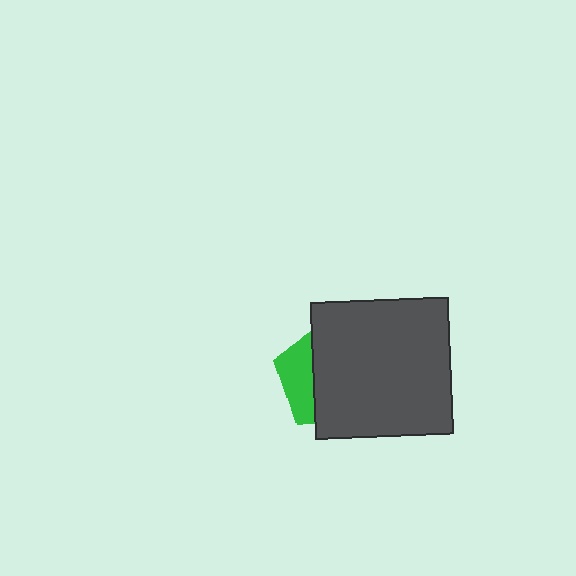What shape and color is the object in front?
The object in front is a dark gray square.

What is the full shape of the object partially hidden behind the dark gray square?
The partially hidden object is a green pentagon.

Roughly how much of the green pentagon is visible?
A small part of it is visible (roughly 31%).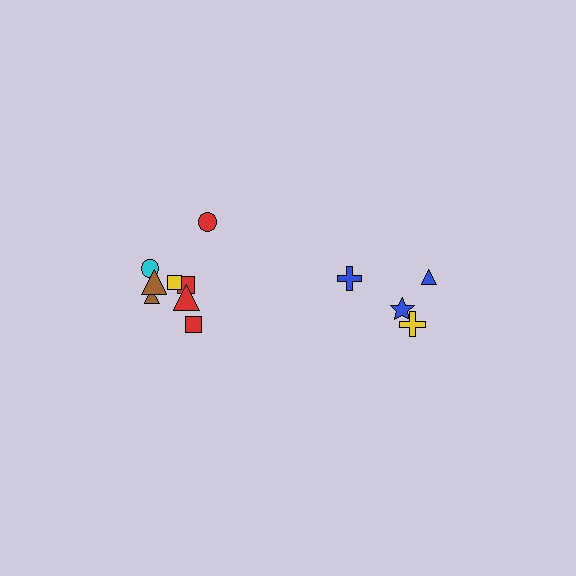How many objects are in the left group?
There are 8 objects.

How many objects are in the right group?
There are 4 objects.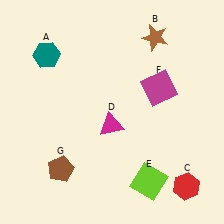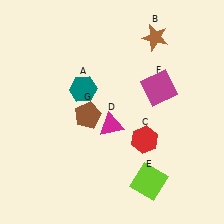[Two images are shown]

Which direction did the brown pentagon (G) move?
The brown pentagon (G) moved up.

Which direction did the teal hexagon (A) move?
The teal hexagon (A) moved right.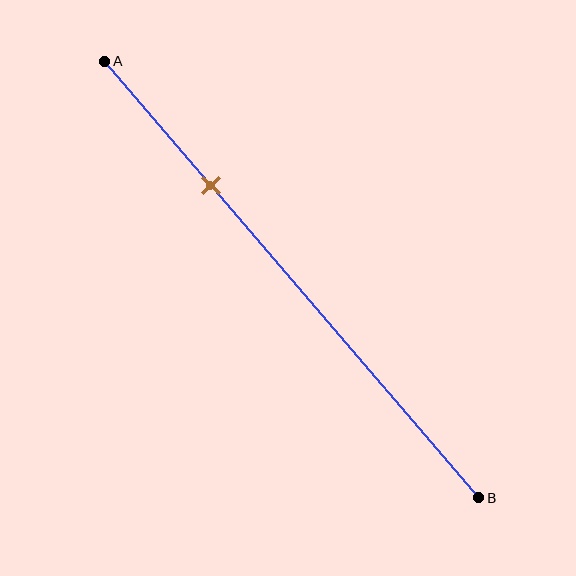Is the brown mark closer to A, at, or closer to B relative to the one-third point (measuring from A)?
The brown mark is closer to point A than the one-third point of segment AB.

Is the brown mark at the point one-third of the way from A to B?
No, the mark is at about 30% from A, not at the 33% one-third point.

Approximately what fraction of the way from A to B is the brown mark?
The brown mark is approximately 30% of the way from A to B.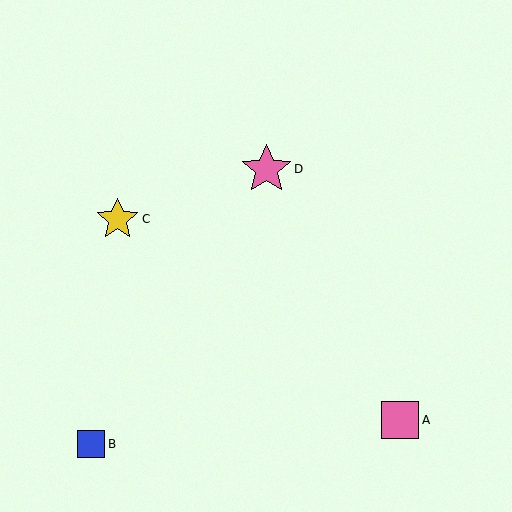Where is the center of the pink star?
The center of the pink star is at (266, 169).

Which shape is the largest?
The pink star (labeled D) is the largest.